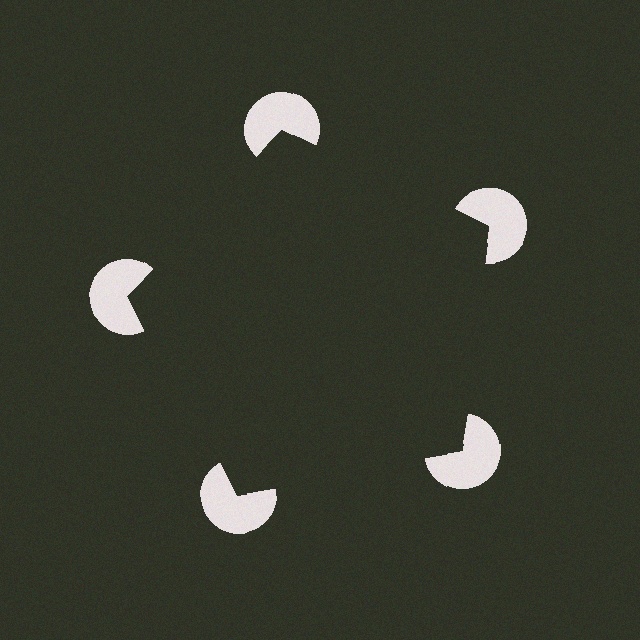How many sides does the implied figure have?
5 sides.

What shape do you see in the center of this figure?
An illusory pentagon — its edges are inferred from the aligned wedge cuts in the pac-man discs, not physically drawn.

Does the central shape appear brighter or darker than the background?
It typically appears slightly darker than the background, even though no actual brightness change is drawn.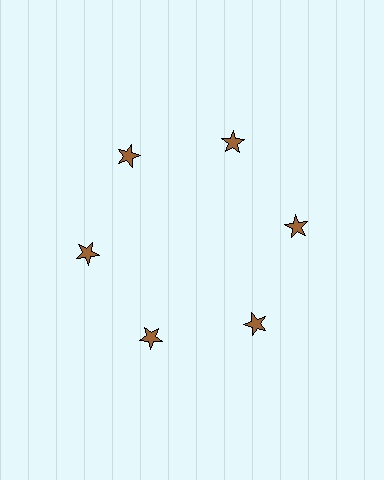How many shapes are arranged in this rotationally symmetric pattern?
There are 6 shapes, arranged in 6 groups of 1.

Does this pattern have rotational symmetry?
Yes, this pattern has 6-fold rotational symmetry. It looks the same after rotating 60 degrees around the center.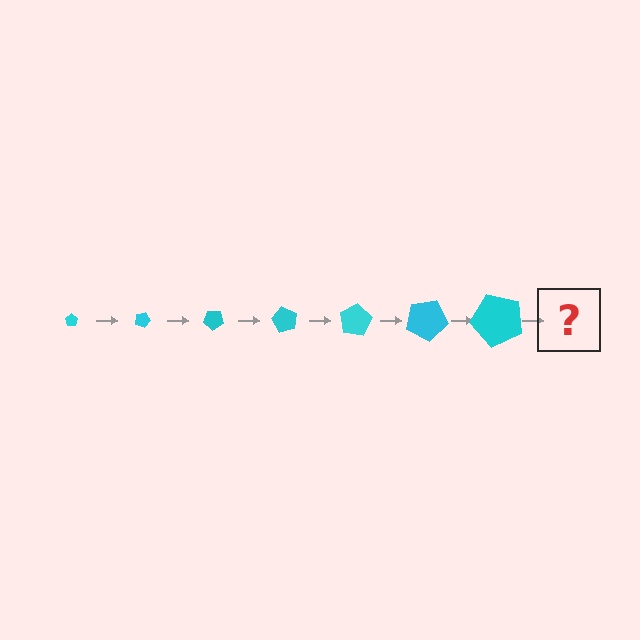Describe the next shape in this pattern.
It should be a pentagon, larger than the previous one and rotated 140 degrees from the start.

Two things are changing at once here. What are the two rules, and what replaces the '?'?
The two rules are that the pentagon grows larger each step and it rotates 20 degrees each step. The '?' should be a pentagon, larger than the previous one and rotated 140 degrees from the start.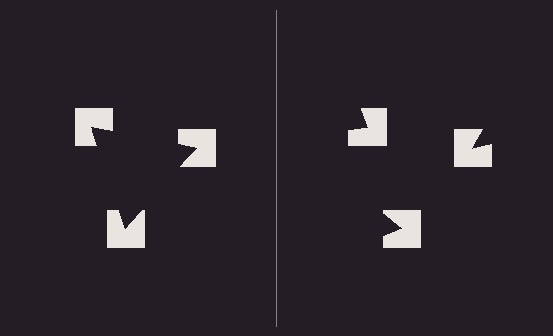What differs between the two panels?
The notched squares are positioned identically on both sides; only the wedge orientations differ. On the left they align to a triangle; on the right they are misaligned.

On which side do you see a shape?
An illusory triangle appears on the left side. On the right side the wedge cuts are rotated, so no coherent shape forms.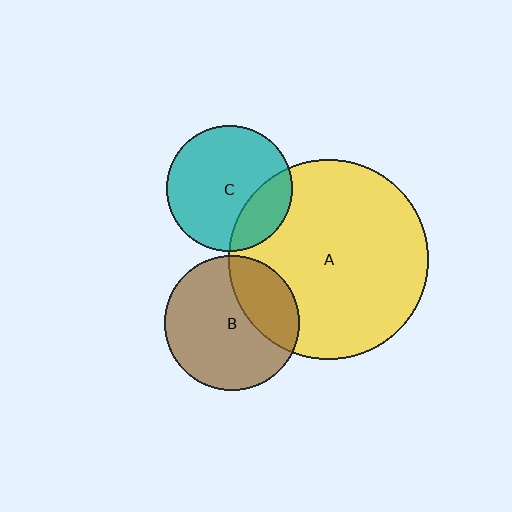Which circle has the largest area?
Circle A (yellow).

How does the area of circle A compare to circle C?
Approximately 2.5 times.